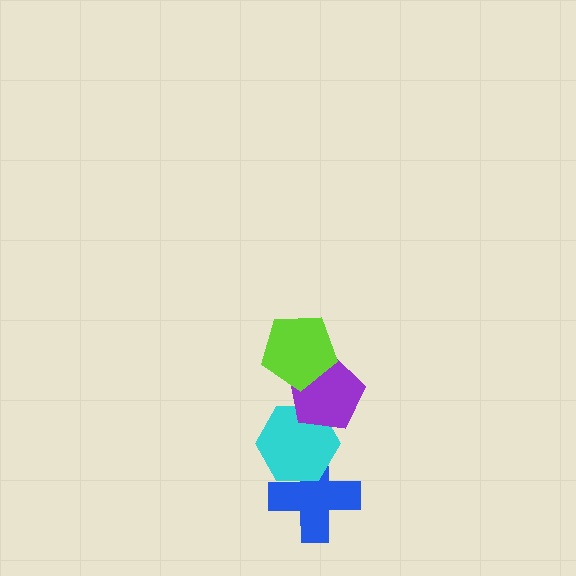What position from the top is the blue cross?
The blue cross is 4th from the top.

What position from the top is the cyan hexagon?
The cyan hexagon is 3rd from the top.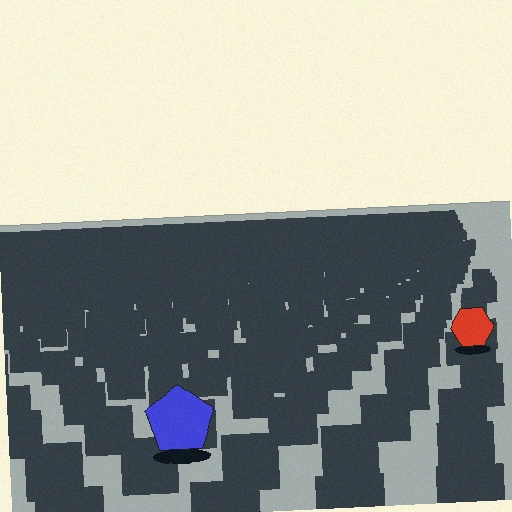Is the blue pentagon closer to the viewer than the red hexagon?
Yes. The blue pentagon is closer — you can tell from the texture gradient: the ground texture is coarser near it.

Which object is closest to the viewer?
The blue pentagon is closest. The texture marks near it are larger and more spread out.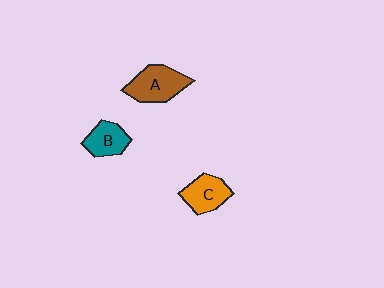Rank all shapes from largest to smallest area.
From largest to smallest: A (brown), C (orange), B (teal).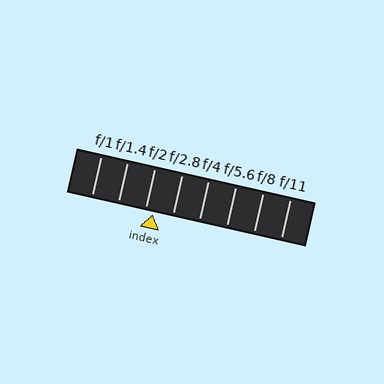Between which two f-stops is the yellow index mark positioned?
The index mark is between f/2 and f/2.8.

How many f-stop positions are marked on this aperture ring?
There are 8 f-stop positions marked.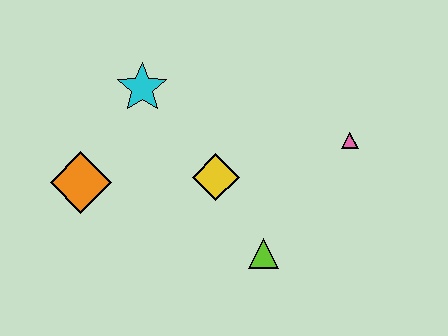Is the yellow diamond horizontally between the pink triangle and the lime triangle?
No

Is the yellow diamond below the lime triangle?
No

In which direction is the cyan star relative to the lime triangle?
The cyan star is above the lime triangle.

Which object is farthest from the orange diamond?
The pink triangle is farthest from the orange diamond.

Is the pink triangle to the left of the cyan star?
No